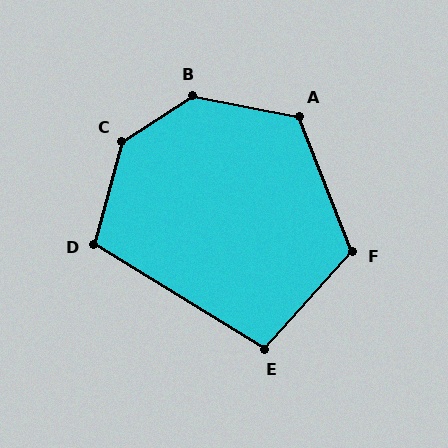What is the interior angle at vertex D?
Approximately 107 degrees (obtuse).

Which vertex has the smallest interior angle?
E, at approximately 101 degrees.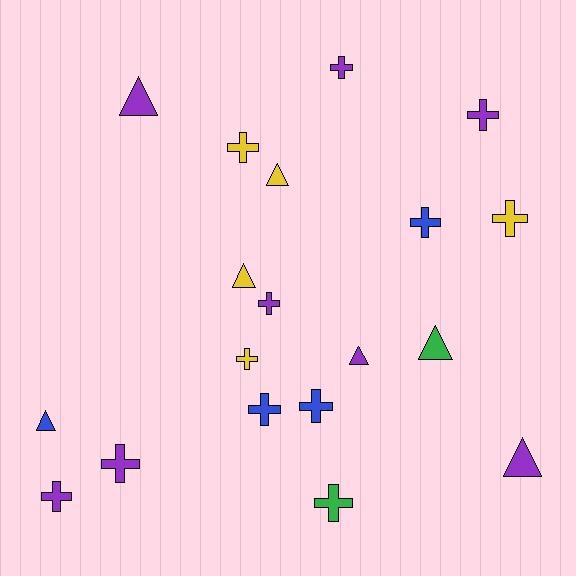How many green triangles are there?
There is 1 green triangle.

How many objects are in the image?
There are 19 objects.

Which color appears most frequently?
Purple, with 8 objects.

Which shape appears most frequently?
Cross, with 12 objects.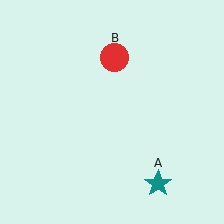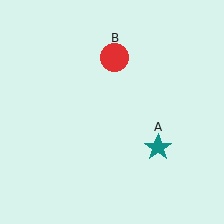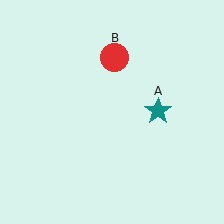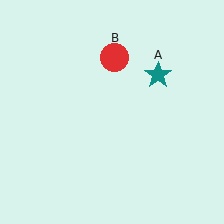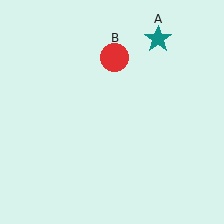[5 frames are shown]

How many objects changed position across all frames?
1 object changed position: teal star (object A).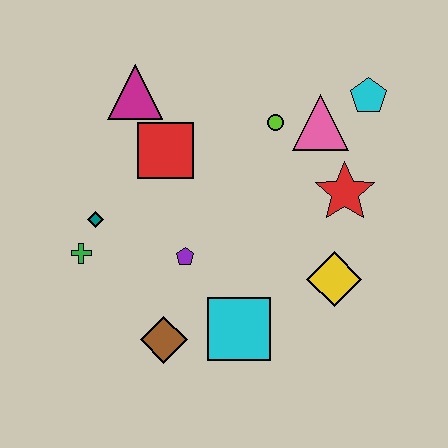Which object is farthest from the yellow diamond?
The magenta triangle is farthest from the yellow diamond.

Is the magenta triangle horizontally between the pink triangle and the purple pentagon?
No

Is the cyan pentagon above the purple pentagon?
Yes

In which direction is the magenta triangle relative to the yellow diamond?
The magenta triangle is to the left of the yellow diamond.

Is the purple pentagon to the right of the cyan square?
No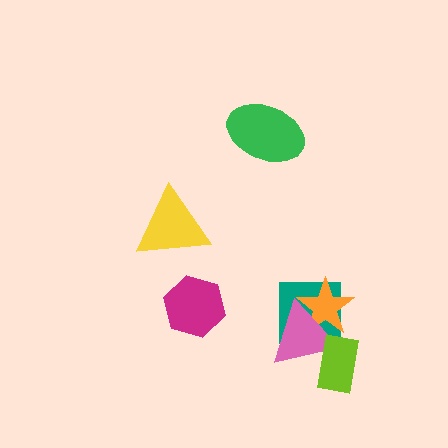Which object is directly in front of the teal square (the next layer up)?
The orange star is directly in front of the teal square.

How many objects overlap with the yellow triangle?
0 objects overlap with the yellow triangle.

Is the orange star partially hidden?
Yes, it is partially covered by another shape.